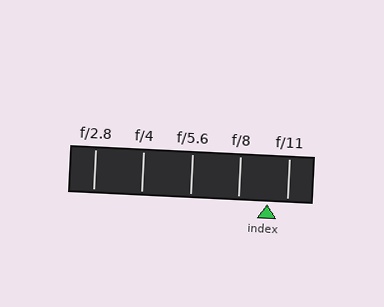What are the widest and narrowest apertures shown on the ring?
The widest aperture shown is f/2.8 and the narrowest is f/11.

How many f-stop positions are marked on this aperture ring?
There are 5 f-stop positions marked.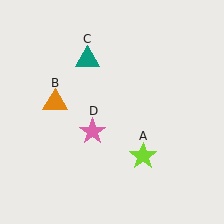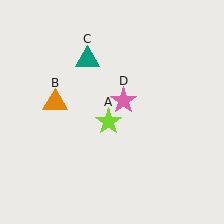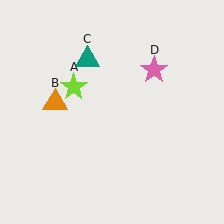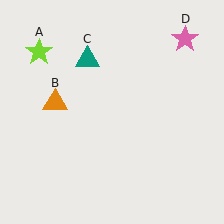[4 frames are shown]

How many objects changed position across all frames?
2 objects changed position: lime star (object A), pink star (object D).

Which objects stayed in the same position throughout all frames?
Orange triangle (object B) and teal triangle (object C) remained stationary.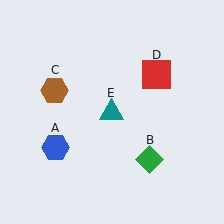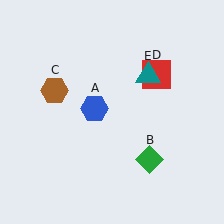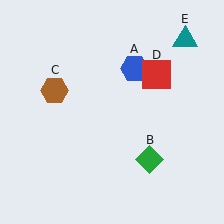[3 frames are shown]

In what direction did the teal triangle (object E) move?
The teal triangle (object E) moved up and to the right.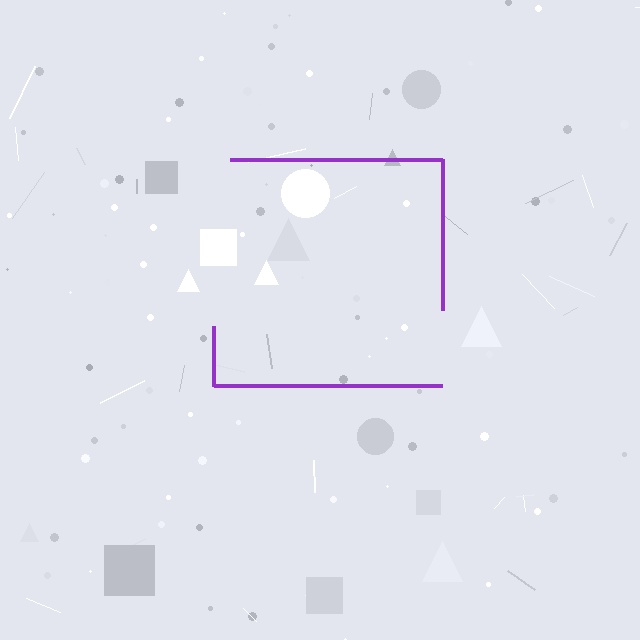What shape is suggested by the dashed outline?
The dashed outline suggests a square.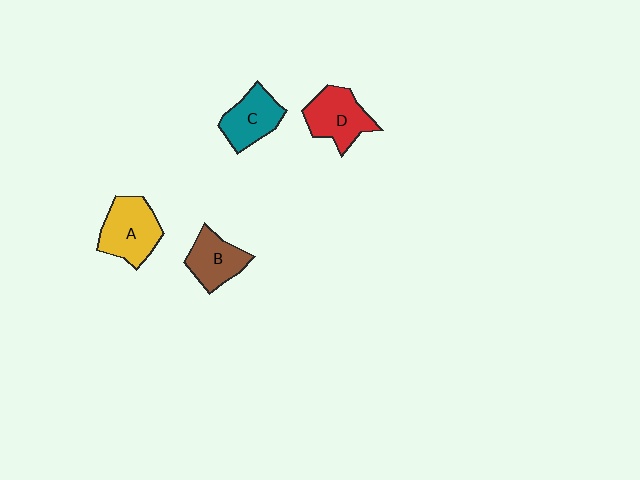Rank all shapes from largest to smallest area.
From largest to smallest: A (yellow), D (red), C (teal), B (brown).